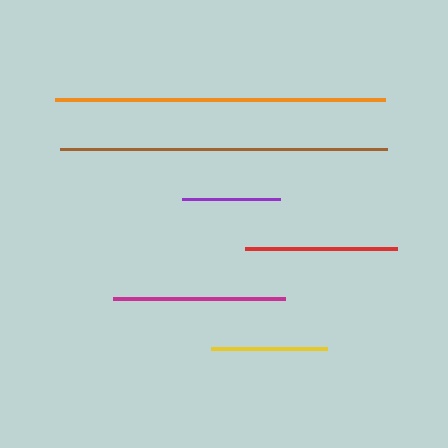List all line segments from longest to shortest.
From longest to shortest: orange, brown, magenta, red, yellow, purple.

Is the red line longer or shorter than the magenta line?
The magenta line is longer than the red line.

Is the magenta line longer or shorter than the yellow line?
The magenta line is longer than the yellow line.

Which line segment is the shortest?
The purple line is the shortest at approximately 98 pixels.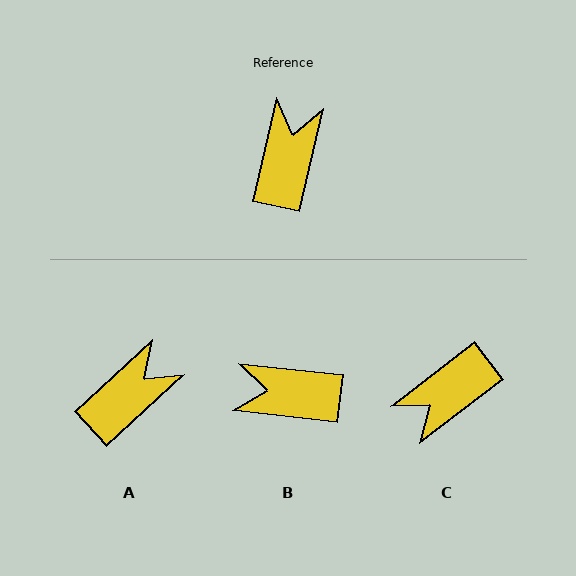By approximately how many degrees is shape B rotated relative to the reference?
Approximately 97 degrees counter-clockwise.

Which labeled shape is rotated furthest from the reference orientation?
C, about 141 degrees away.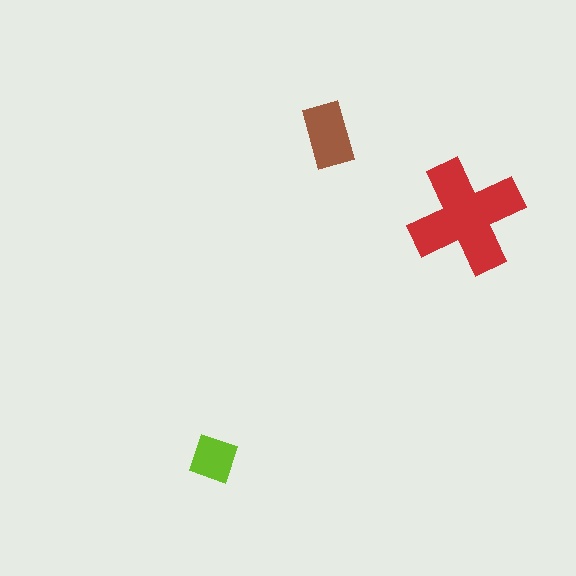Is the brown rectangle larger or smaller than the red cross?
Smaller.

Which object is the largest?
The red cross.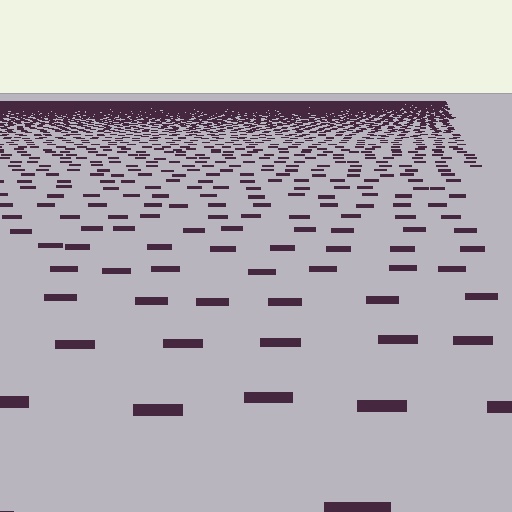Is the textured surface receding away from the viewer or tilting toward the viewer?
The surface is receding away from the viewer. Texture elements get smaller and denser toward the top.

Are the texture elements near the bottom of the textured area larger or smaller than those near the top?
Larger. Near the bottom, elements are closer to the viewer and appear at a bigger on-screen size.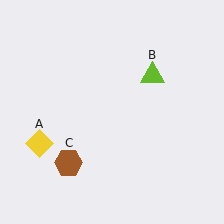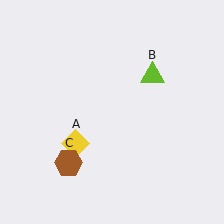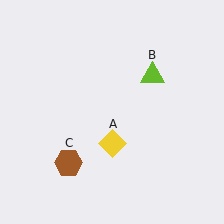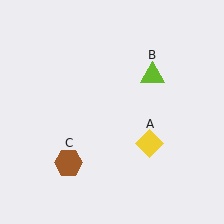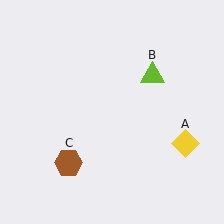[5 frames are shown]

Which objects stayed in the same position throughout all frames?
Lime triangle (object B) and brown hexagon (object C) remained stationary.